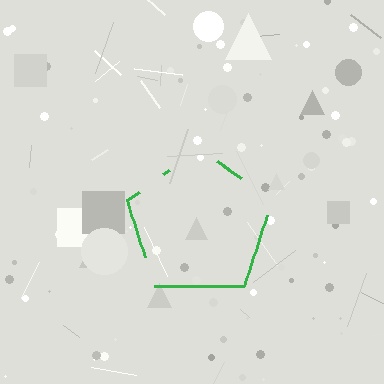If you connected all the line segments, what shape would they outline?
They would outline a pentagon.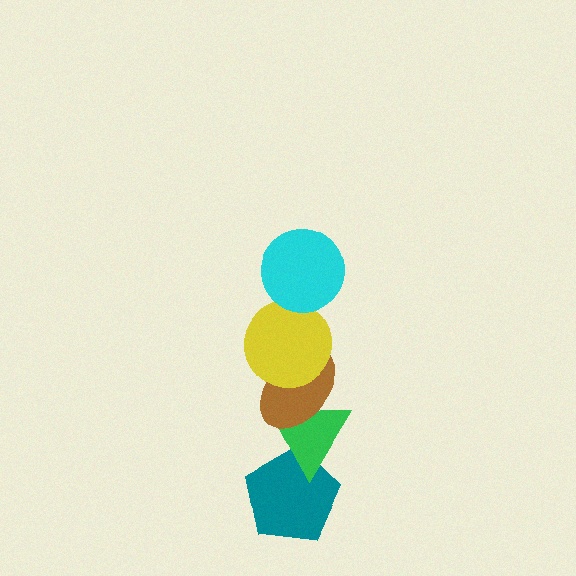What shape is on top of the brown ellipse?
The yellow circle is on top of the brown ellipse.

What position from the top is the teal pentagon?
The teal pentagon is 5th from the top.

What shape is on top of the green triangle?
The brown ellipse is on top of the green triangle.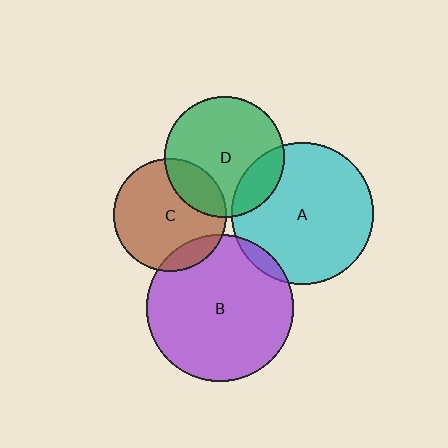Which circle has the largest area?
Circle B (purple).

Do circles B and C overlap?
Yes.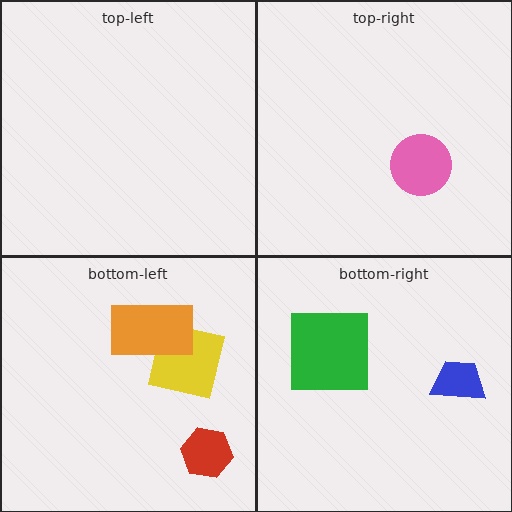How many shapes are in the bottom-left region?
3.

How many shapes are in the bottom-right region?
2.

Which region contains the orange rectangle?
The bottom-left region.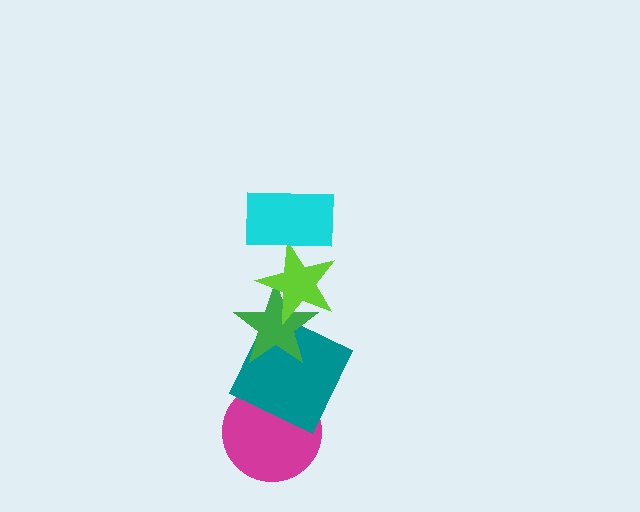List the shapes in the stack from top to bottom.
From top to bottom: the cyan rectangle, the lime star, the green star, the teal square, the magenta circle.